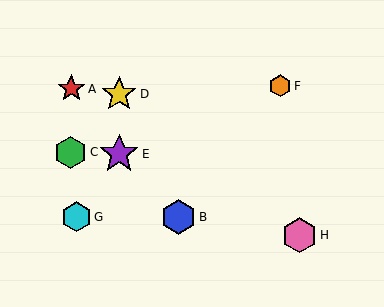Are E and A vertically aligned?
No, E is at x≈119 and A is at x≈71.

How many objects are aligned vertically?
2 objects (D, E) are aligned vertically.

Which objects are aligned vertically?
Objects D, E are aligned vertically.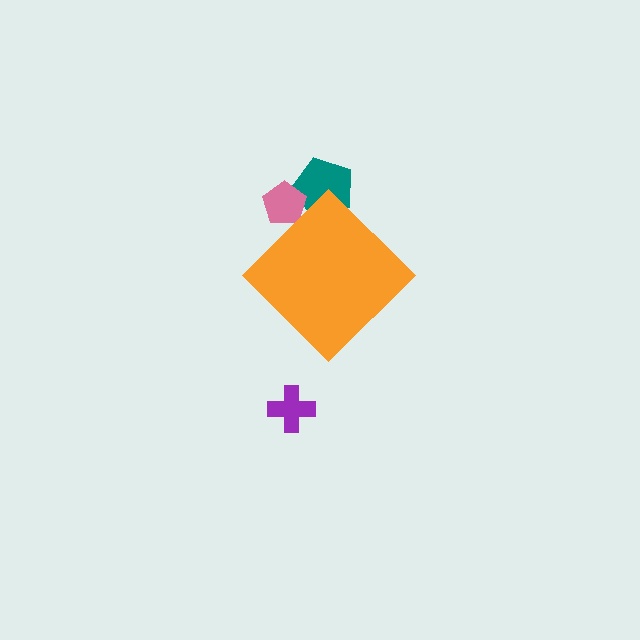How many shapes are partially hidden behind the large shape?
2 shapes are partially hidden.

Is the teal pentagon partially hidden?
Yes, the teal pentagon is partially hidden behind the orange diamond.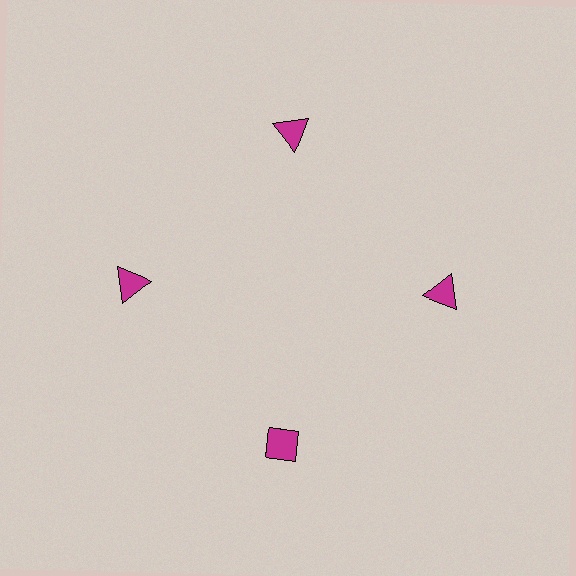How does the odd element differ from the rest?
It has a different shape: diamond instead of triangle.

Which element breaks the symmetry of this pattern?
The magenta diamond at roughly the 6 o'clock position breaks the symmetry. All other shapes are magenta triangles.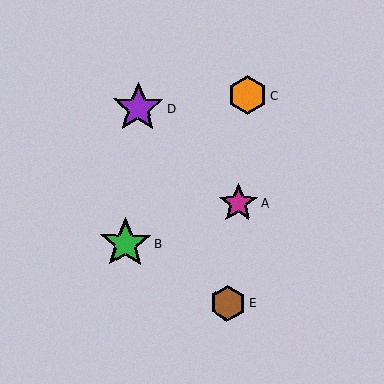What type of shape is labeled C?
Shape C is an orange hexagon.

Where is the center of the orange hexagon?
The center of the orange hexagon is at (247, 95).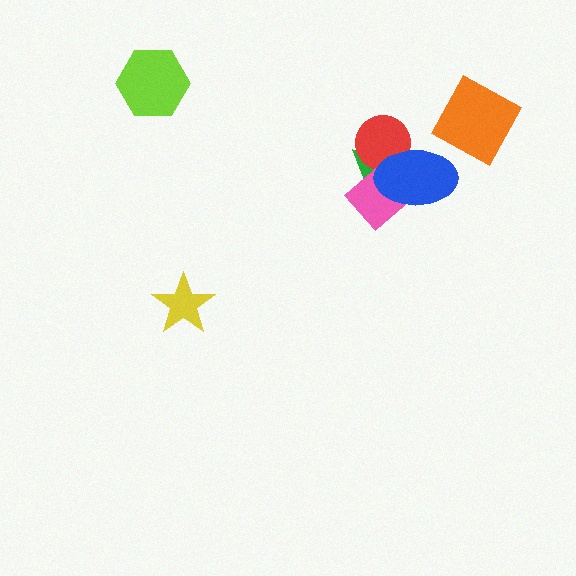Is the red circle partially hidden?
Yes, it is partially covered by another shape.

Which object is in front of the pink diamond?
The blue ellipse is in front of the pink diamond.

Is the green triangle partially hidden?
Yes, it is partially covered by another shape.